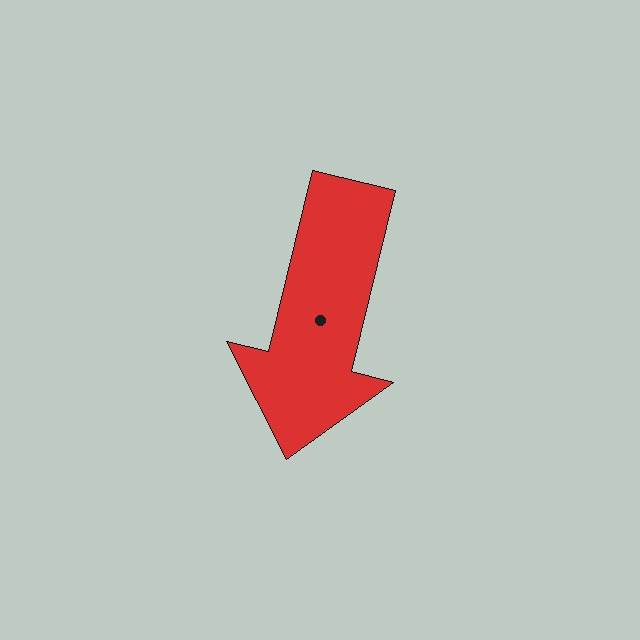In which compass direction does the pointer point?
South.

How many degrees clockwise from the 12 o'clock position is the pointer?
Approximately 194 degrees.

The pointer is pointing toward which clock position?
Roughly 6 o'clock.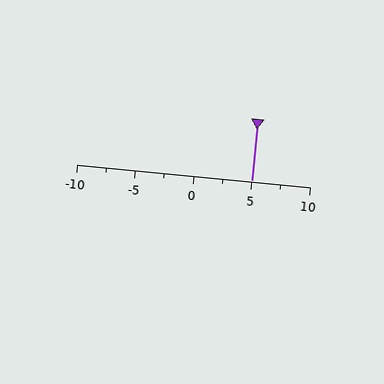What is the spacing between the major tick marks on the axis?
The major ticks are spaced 5 apart.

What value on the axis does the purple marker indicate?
The marker indicates approximately 5.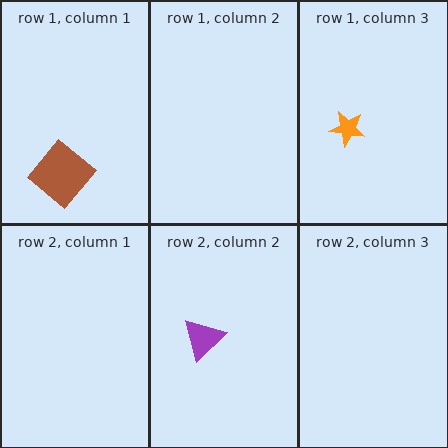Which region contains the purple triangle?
The row 2, column 2 region.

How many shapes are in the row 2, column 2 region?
1.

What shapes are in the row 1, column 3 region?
The orange star.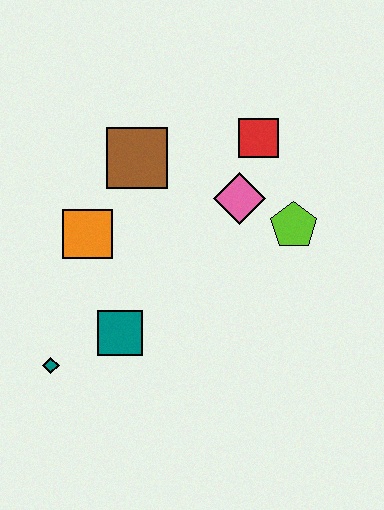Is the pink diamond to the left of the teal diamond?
No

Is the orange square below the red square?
Yes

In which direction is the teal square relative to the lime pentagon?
The teal square is to the left of the lime pentagon.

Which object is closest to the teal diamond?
The teal square is closest to the teal diamond.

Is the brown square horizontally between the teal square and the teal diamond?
No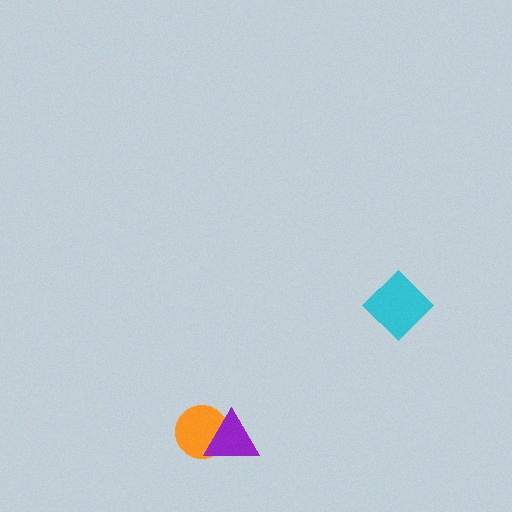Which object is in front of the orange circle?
The purple triangle is in front of the orange circle.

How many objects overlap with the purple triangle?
1 object overlaps with the purple triangle.